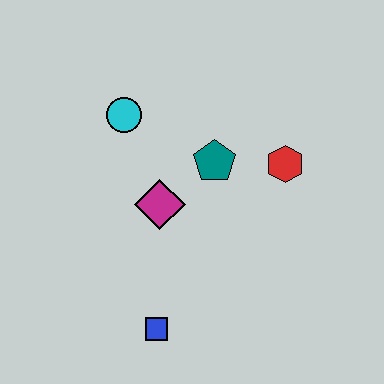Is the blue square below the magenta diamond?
Yes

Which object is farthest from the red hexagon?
The blue square is farthest from the red hexagon.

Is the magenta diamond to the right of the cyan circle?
Yes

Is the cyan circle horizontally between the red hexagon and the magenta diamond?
No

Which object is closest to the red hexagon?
The teal pentagon is closest to the red hexagon.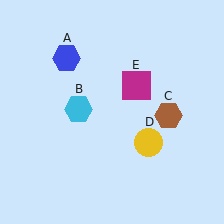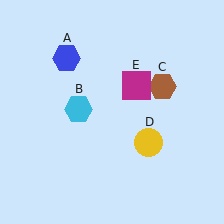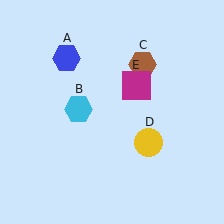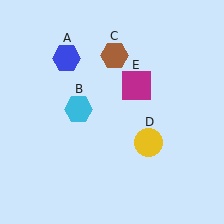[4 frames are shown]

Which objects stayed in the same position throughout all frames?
Blue hexagon (object A) and cyan hexagon (object B) and yellow circle (object D) and magenta square (object E) remained stationary.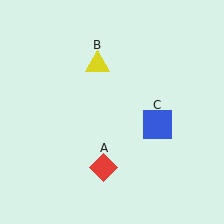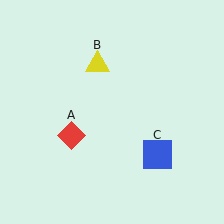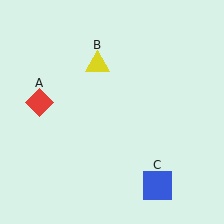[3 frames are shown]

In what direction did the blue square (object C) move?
The blue square (object C) moved down.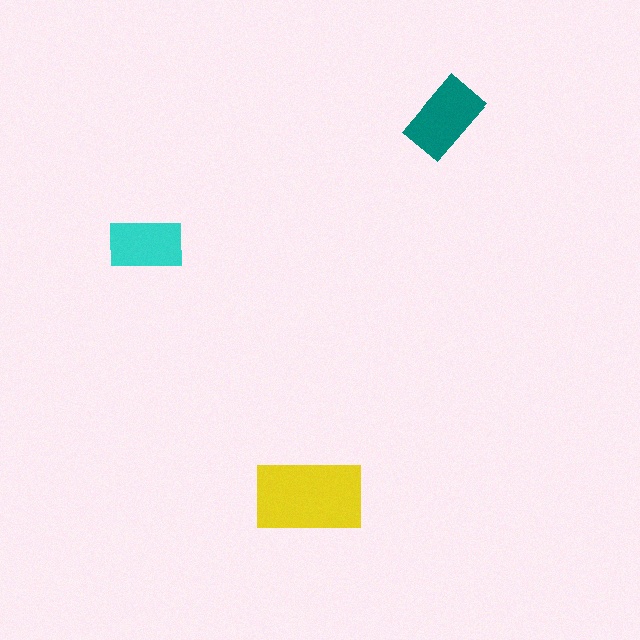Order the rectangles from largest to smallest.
the yellow one, the teal one, the cyan one.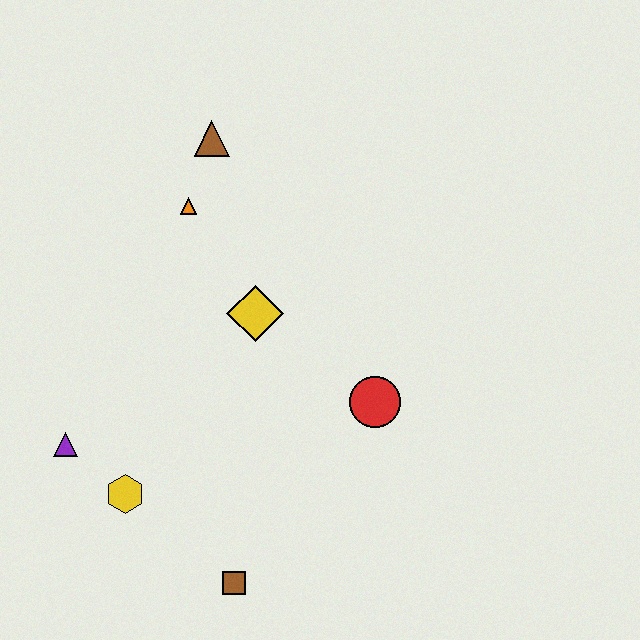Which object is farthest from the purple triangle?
The brown triangle is farthest from the purple triangle.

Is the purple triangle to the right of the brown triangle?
No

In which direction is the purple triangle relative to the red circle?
The purple triangle is to the left of the red circle.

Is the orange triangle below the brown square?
No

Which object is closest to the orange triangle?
The brown triangle is closest to the orange triangle.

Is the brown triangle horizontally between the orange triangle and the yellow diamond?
Yes